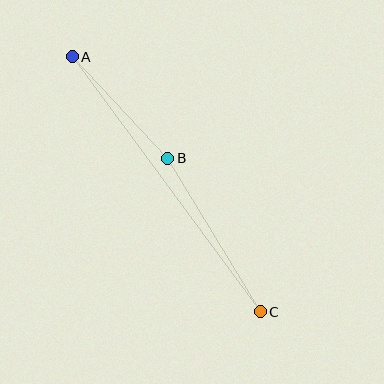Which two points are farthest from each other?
Points A and C are farthest from each other.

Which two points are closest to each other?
Points A and B are closest to each other.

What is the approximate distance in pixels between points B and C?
The distance between B and C is approximately 179 pixels.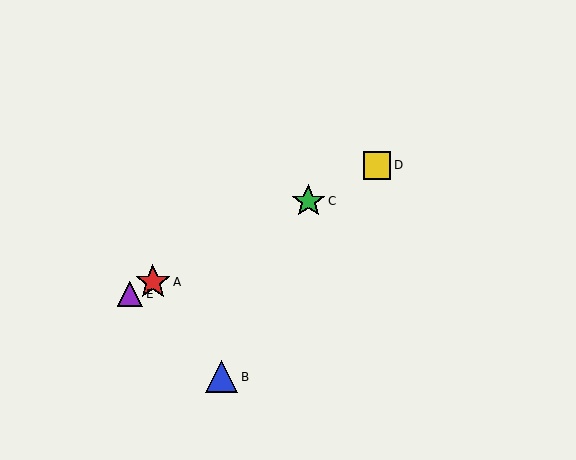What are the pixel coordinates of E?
Object E is at (130, 294).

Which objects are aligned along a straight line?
Objects A, C, D, E are aligned along a straight line.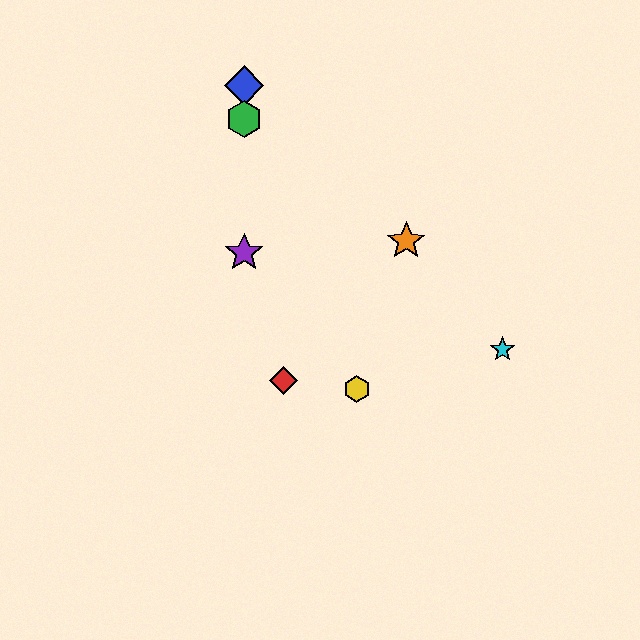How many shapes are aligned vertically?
3 shapes (the blue diamond, the green hexagon, the purple star) are aligned vertically.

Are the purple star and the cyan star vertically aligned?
No, the purple star is at x≈244 and the cyan star is at x≈502.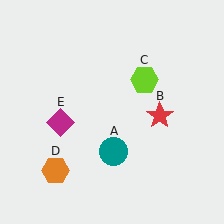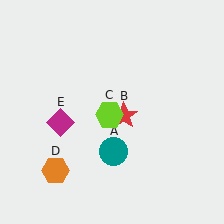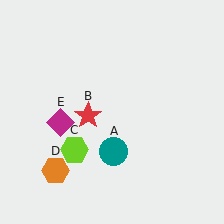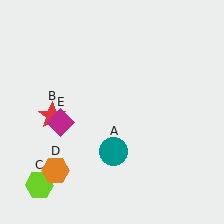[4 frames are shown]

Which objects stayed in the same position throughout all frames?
Teal circle (object A) and orange hexagon (object D) and magenta diamond (object E) remained stationary.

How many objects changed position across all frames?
2 objects changed position: red star (object B), lime hexagon (object C).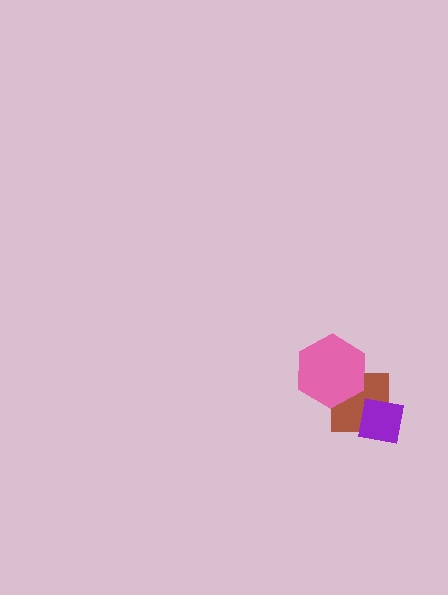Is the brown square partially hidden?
Yes, it is partially covered by another shape.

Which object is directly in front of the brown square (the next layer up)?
The purple square is directly in front of the brown square.